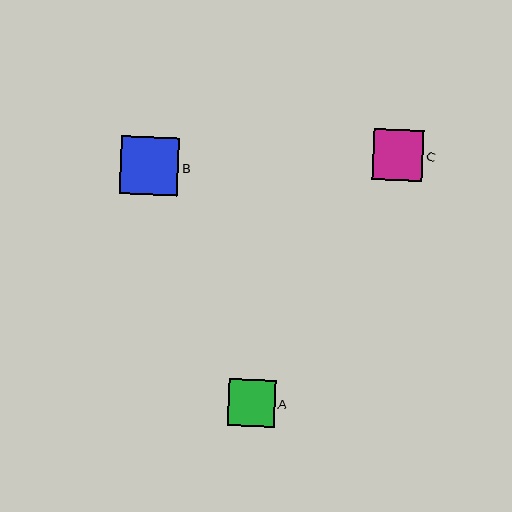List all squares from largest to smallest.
From largest to smallest: B, C, A.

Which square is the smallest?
Square A is the smallest with a size of approximately 47 pixels.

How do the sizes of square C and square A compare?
Square C and square A are approximately the same size.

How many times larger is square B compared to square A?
Square B is approximately 1.2 times the size of square A.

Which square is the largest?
Square B is the largest with a size of approximately 58 pixels.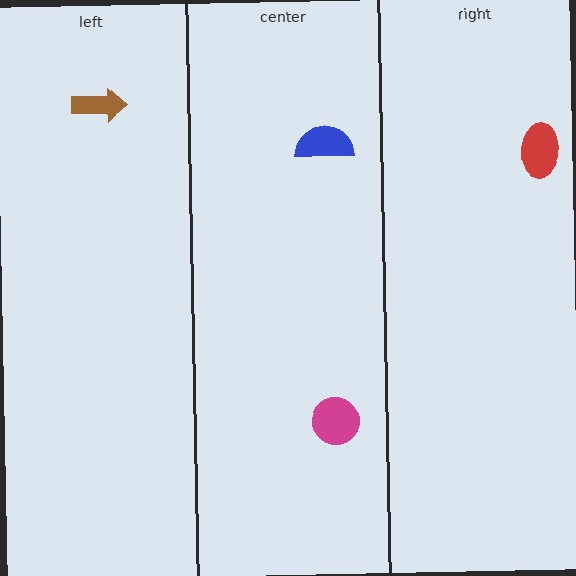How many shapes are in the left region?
1.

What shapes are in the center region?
The magenta circle, the blue semicircle.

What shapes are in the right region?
The red ellipse.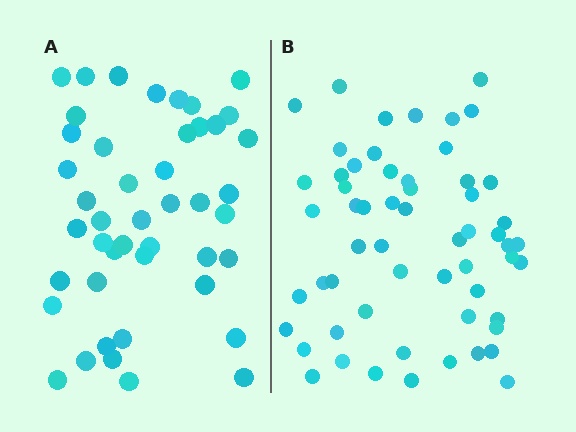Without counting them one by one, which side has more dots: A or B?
Region B (the right region) has more dots.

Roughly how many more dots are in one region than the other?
Region B has approximately 15 more dots than region A.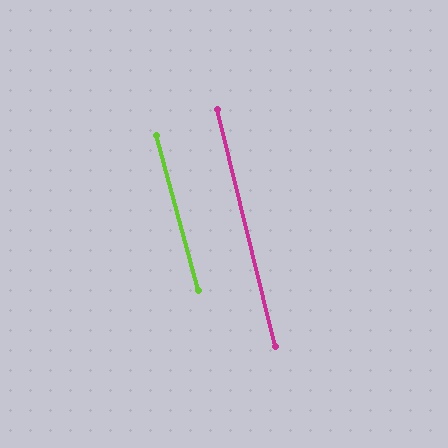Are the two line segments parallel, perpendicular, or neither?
Parallel — their directions differ by only 1.2°.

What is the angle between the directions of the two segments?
Approximately 1 degree.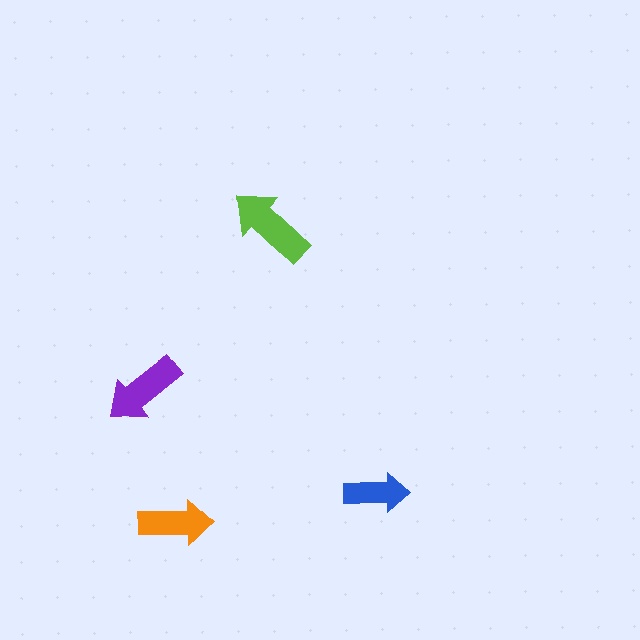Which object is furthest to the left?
The purple arrow is leftmost.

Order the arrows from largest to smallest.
the lime one, the purple one, the orange one, the blue one.